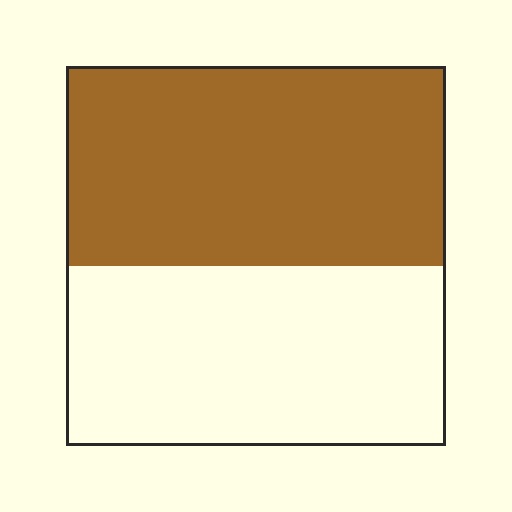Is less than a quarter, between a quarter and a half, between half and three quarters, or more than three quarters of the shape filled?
Between half and three quarters.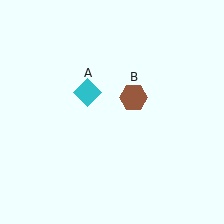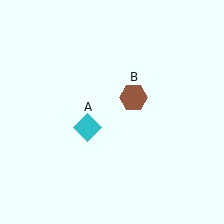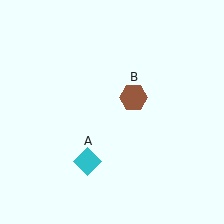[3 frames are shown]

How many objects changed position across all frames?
1 object changed position: cyan diamond (object A).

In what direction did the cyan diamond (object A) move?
The cyan diamond (object A) moved down.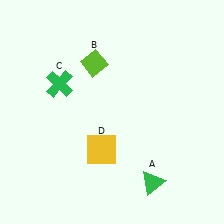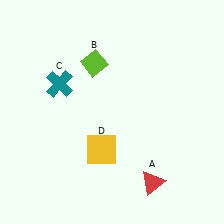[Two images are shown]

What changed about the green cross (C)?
In Image 1, C is green. In Image 2, it changed to teal.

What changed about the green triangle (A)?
In Image 1, A is green. In Image 2, it changed to red.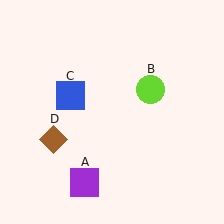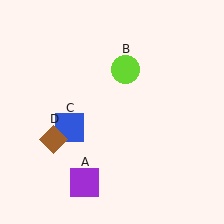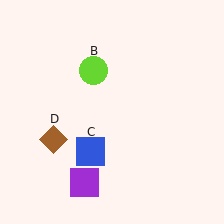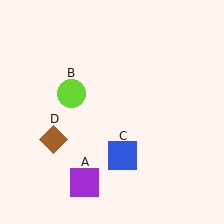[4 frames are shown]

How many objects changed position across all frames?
2 objects changed position: lime circle (object B), blue square (object C).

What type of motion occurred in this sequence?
The lime circle (object B), blue square (object C) rotated counterclockwise around the center of the scene.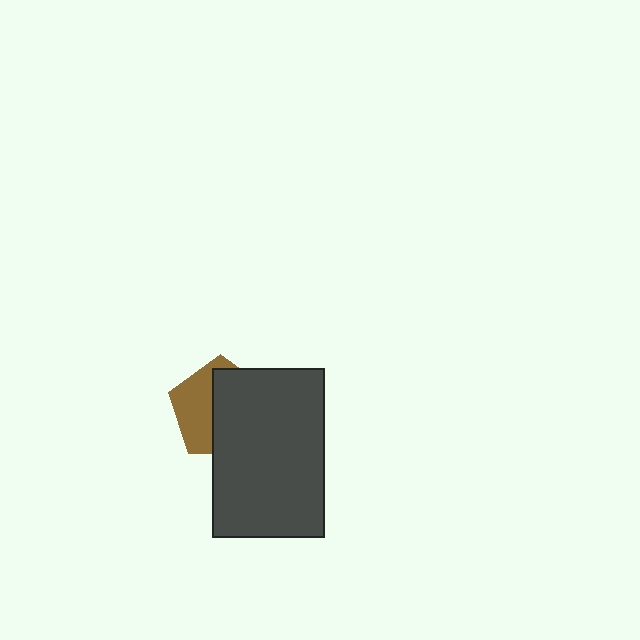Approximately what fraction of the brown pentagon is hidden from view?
Roughly 59% of the brown pentagon is hidden behind the dark gray rectangle.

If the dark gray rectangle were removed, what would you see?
You would see the complete brown pentagon.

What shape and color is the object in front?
The object in front is a dark gray rectangle.